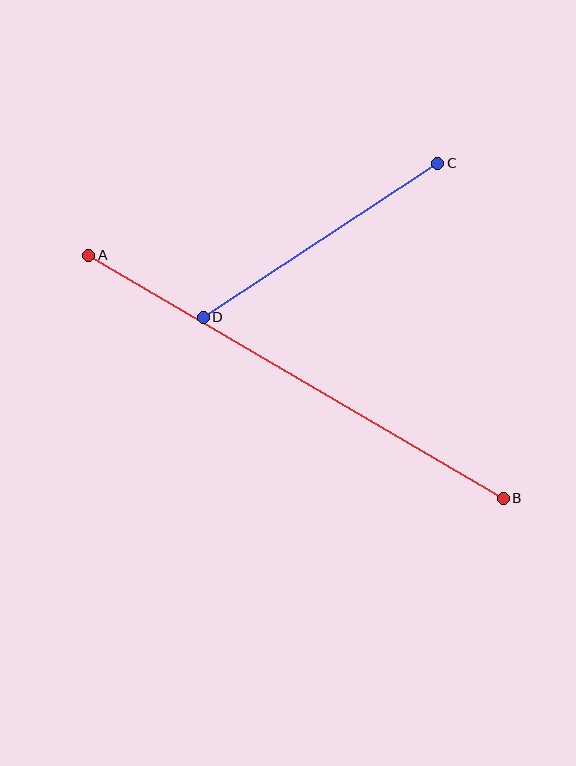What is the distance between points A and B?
The distance is approximately 480 pixels.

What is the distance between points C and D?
The distance is approximately 281 pixels.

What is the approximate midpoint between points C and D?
The midpoint is at approximately (321, 240) pixels.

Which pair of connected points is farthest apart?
Points A and B are farthest apart.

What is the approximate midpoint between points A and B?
The midpoint is at approximately (296, 377) pixels.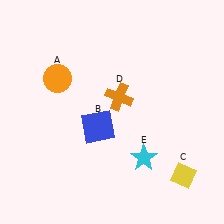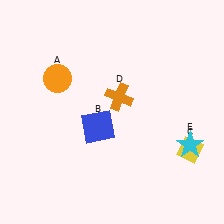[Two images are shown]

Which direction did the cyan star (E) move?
The cyan star (E) moved right.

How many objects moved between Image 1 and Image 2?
2 objects moved between the two images.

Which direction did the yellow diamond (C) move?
The yellow diamond (C) moved up.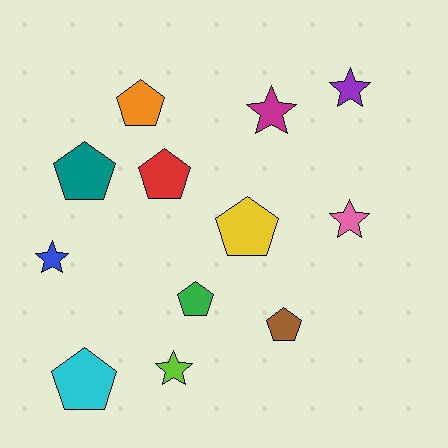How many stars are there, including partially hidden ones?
There are 5 stars.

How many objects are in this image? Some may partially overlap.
There are 12 objects.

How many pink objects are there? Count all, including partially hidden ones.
There is 1 pink object.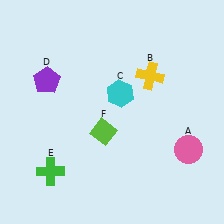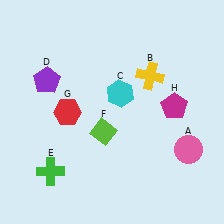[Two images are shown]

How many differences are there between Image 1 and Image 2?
There are 2 differences between the two images.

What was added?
A red hexagon (G), a magenta pentagon (H) were added in Image 2.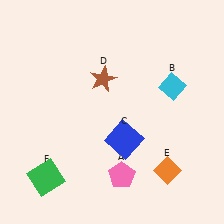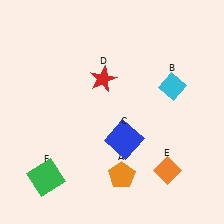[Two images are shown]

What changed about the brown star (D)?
In Image 1, D is brown. In Image 2, it changed to red.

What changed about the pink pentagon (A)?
In Image 1, A is pink. In Image 2, it changed to orange.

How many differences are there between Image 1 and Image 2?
There are 2 differences between the two images.